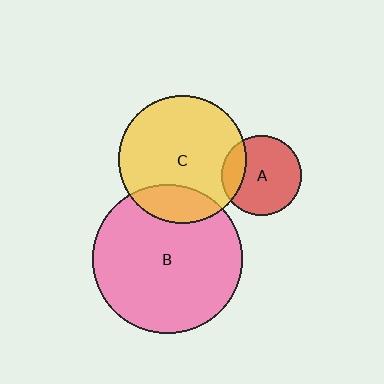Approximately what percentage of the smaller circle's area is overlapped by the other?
Approximately 20%.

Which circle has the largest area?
Circle B (pink).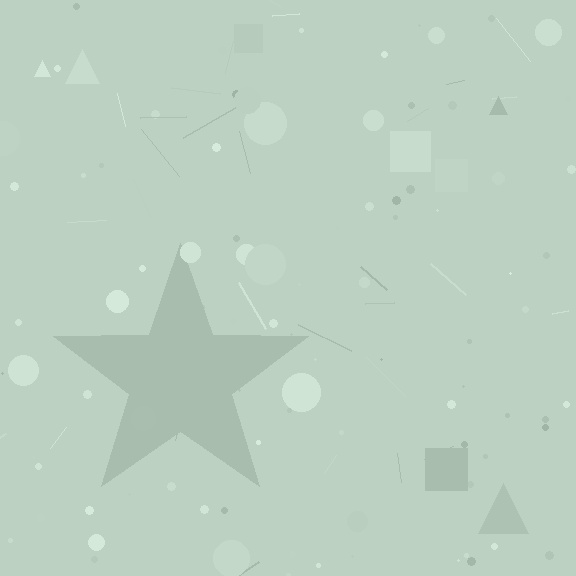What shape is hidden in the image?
A star is hidden in the image.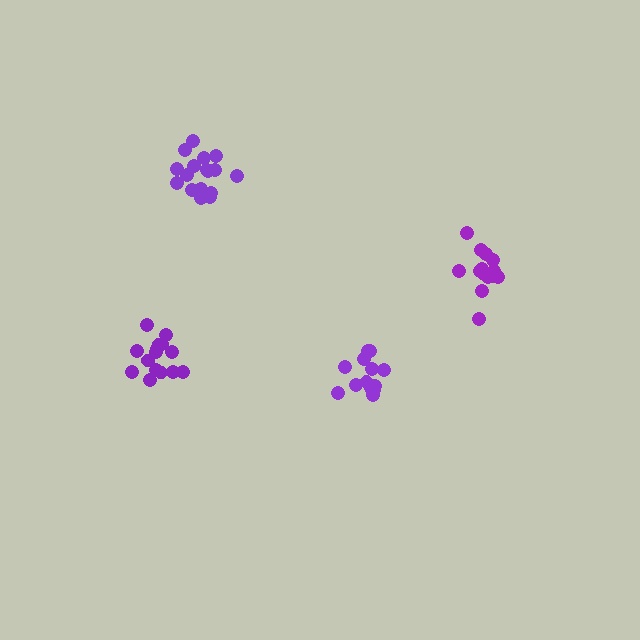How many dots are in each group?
Group 1: 18 dots, Group 2: 15 dots, Group 3: 17 dots, Group 4: 13 dots (63 total).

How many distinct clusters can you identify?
There are 4 distinct clusters.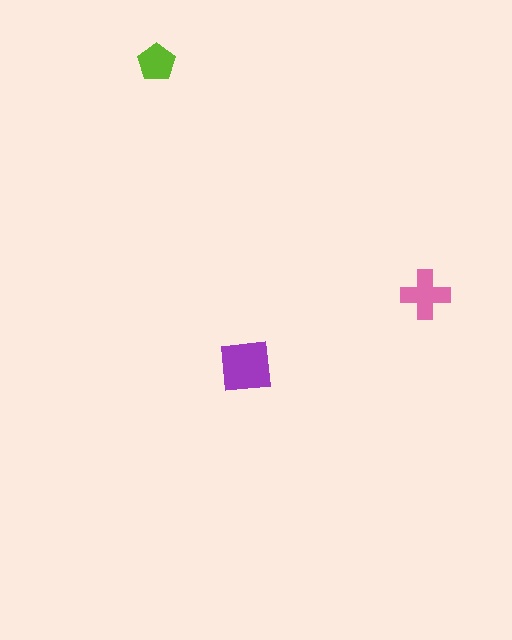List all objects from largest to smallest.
The purple square, the pink cross, the lime pentagon.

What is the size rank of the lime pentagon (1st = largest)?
3rd.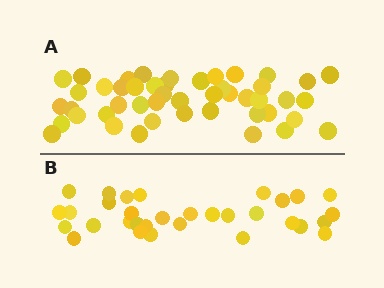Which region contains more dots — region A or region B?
Region A (the top region) has more dots.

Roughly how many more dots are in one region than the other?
Region A has approximately 15 more dots than region B.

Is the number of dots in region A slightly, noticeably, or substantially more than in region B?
Region A has substantially more. The ratio is roughly 1.5 to 1.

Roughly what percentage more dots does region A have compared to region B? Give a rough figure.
About 45% more.